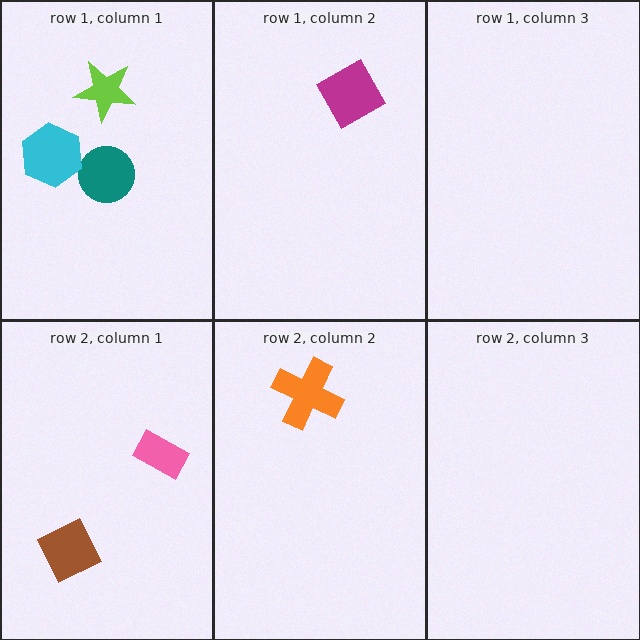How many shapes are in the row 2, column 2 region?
1.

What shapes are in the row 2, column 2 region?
The orange cross.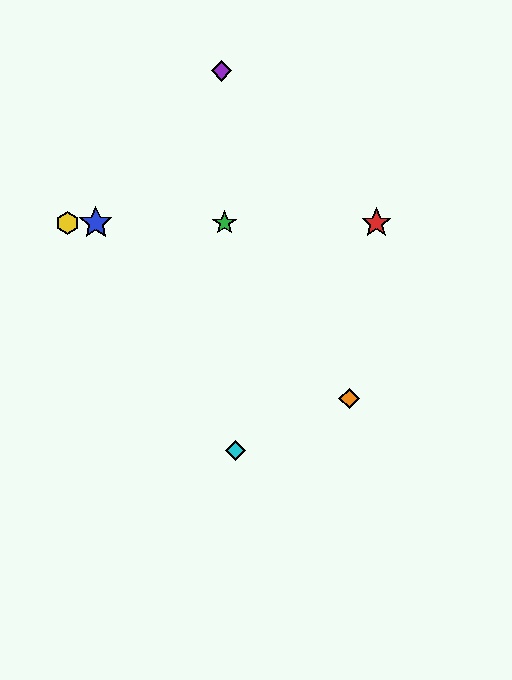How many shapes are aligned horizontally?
4 shapes (the red star, the blue star, the green star, the yellow hexagon) are aligned horizontally.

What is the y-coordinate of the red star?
The red star is at y≈223.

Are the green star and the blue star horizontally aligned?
Yes, both are at y≈223.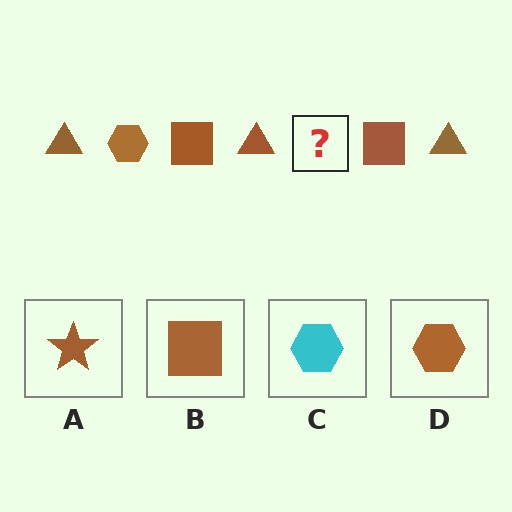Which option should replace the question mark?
Option D.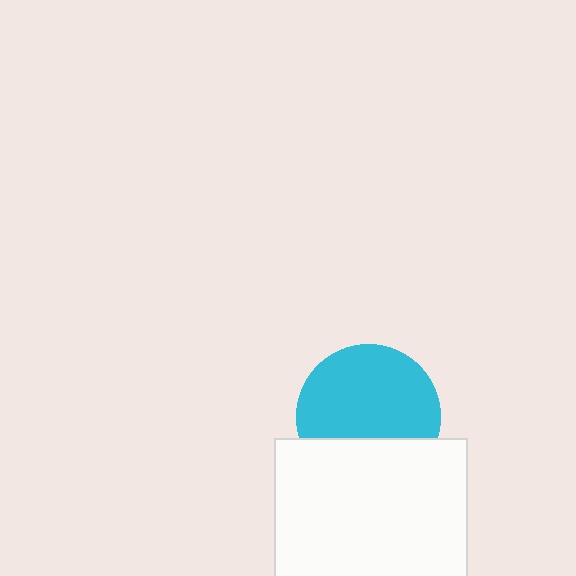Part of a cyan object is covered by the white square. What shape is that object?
It is a circle.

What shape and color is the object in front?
The object in front is a white square.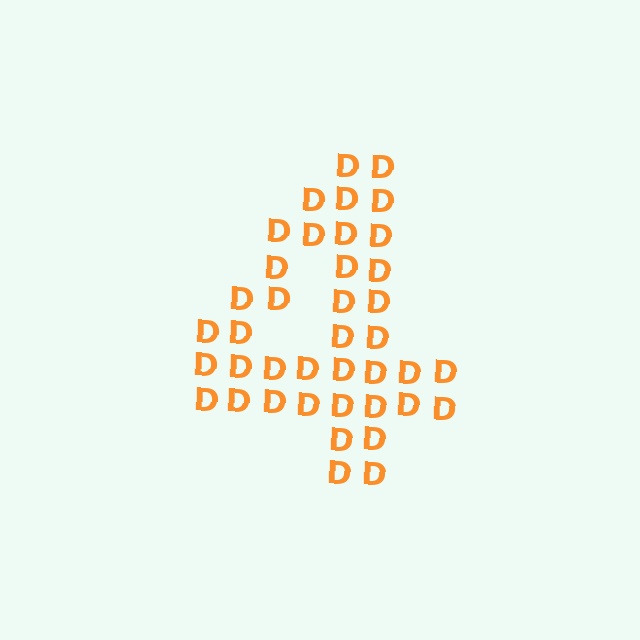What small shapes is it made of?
It is made of small letter D's.